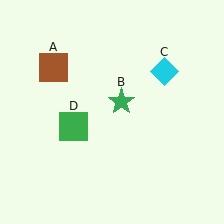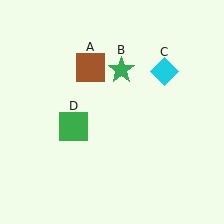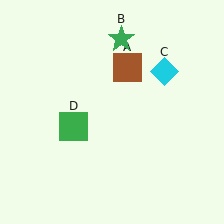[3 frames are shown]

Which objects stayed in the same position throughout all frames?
Cyan diamond (object C) and green square (object D) remained stationary.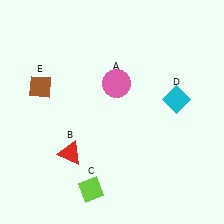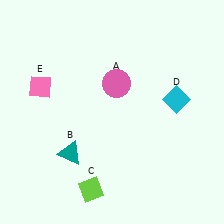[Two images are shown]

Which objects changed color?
B changed from red to teal. E changed from brown to pink.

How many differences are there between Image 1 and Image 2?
There are 2 differences between the two images.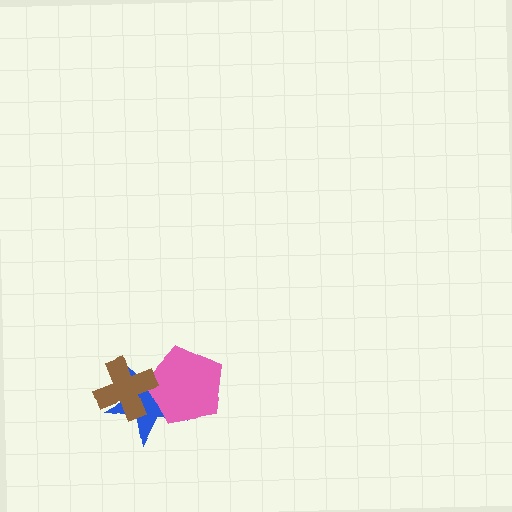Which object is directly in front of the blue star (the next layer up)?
The pink pentagon is directly in front of the blue star.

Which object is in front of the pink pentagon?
The brown cross is in front of the pink pentagon.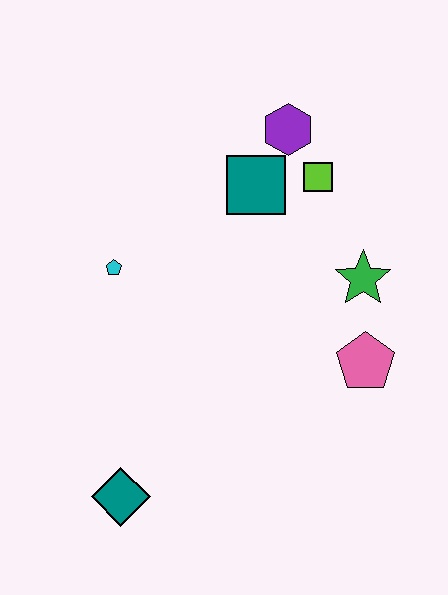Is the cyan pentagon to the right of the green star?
No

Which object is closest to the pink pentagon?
The green star is closest to the pink pentagon.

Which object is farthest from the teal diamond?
The purple hexagon is farthest from the teal diamond.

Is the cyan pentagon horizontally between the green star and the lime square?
No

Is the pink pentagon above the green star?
No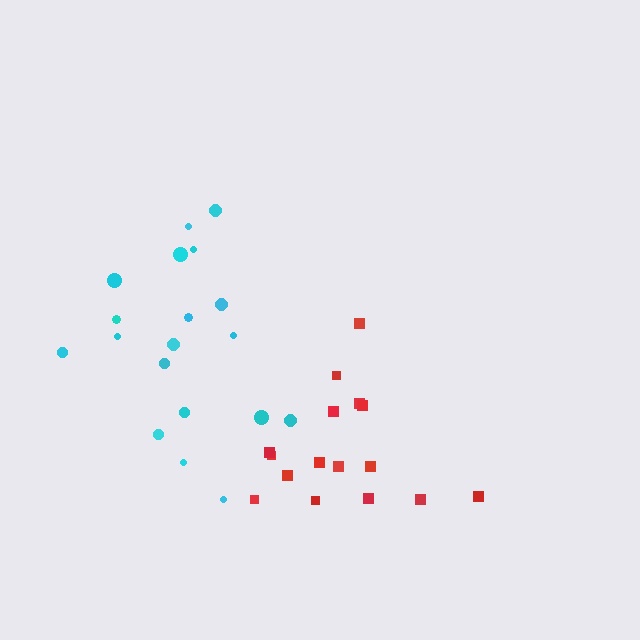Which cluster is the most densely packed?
Cyan.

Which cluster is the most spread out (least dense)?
Red.